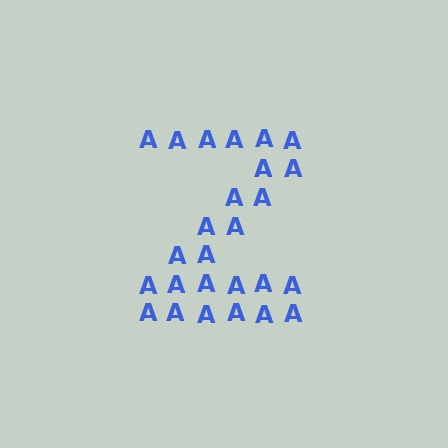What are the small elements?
The small elements are letter A's.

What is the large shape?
The large shape is the letter Z.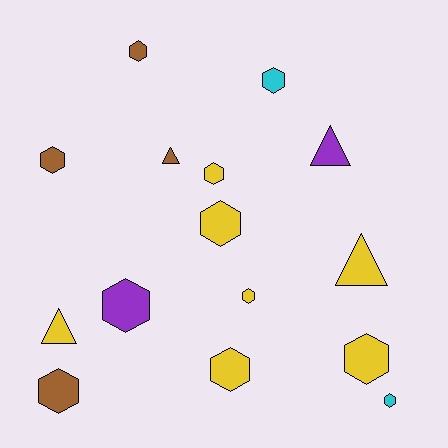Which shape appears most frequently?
Hexagon, with 11 objects.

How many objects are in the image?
There are 15 objects.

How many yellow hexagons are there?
There are 5 yellow hexagons.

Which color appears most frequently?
Yellow, with 7 objects.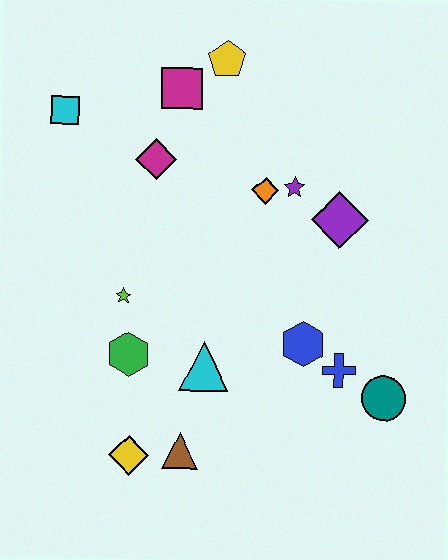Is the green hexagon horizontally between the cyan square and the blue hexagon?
Yes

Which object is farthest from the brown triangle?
The yellow pentagon is farthest from the brown triangle.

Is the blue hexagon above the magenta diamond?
No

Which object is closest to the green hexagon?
The lime star is closest to the green hexagon.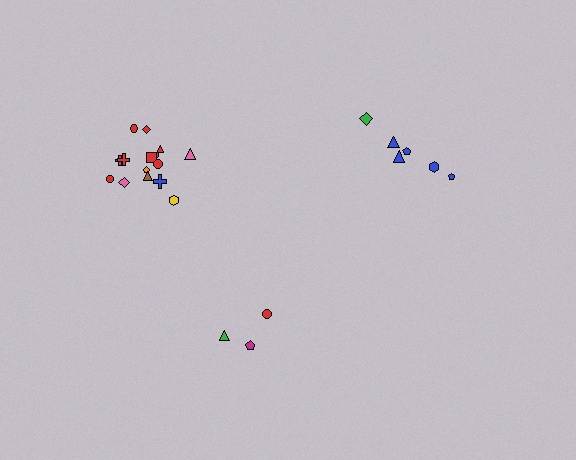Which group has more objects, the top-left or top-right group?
The top-left group.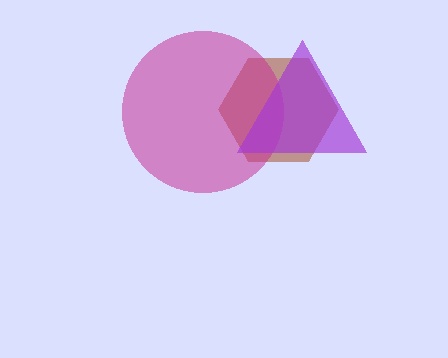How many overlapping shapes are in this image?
There are 3 overlapping shapes in the image.